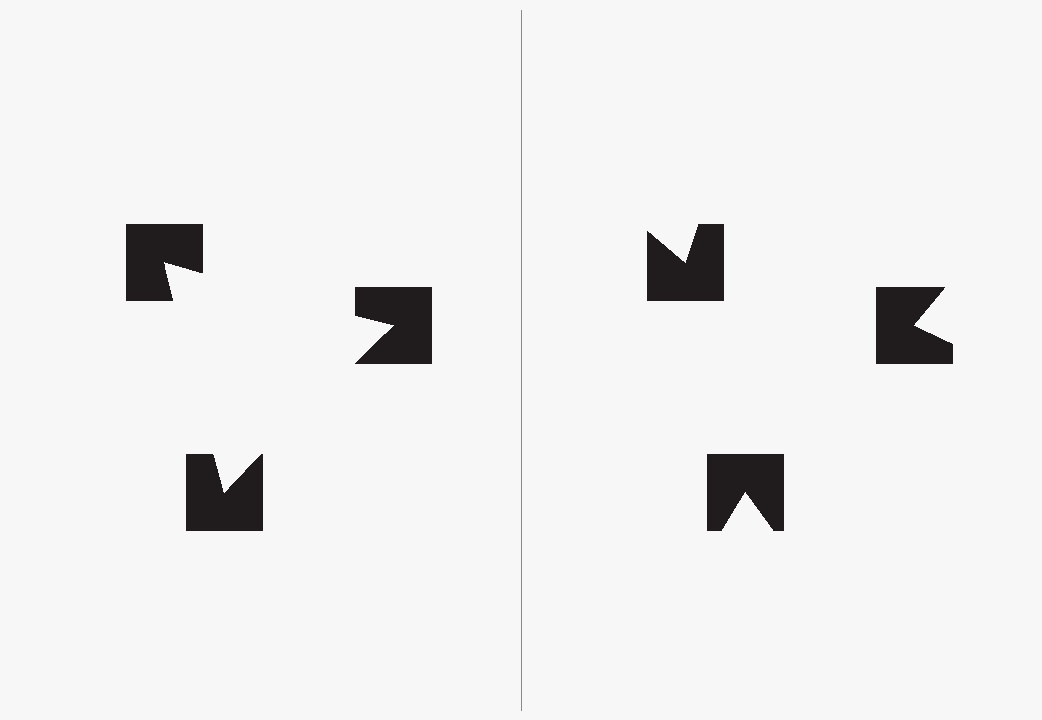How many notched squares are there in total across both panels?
6 — 3 on each side.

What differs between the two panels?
The notched squares are positioned identically on both sides; only the wedge orientations differ. On the left they align to a triangle; on the right they are misaligned.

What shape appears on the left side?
An illusory triangle.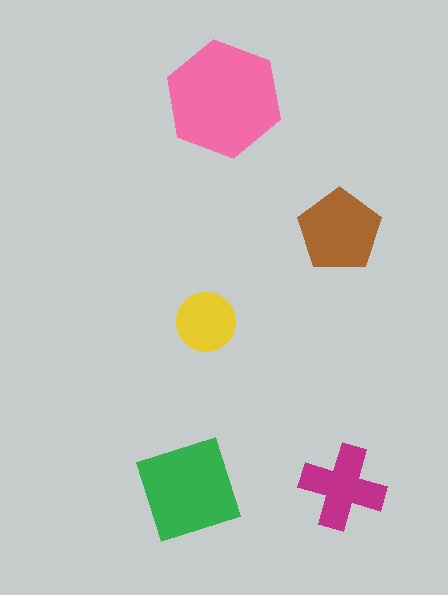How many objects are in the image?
There are 5 objects in the image.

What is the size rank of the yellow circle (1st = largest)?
5th.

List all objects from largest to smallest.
The pink hexagon, the green square, the brown pentagon, the magenta cross, the yellow circle.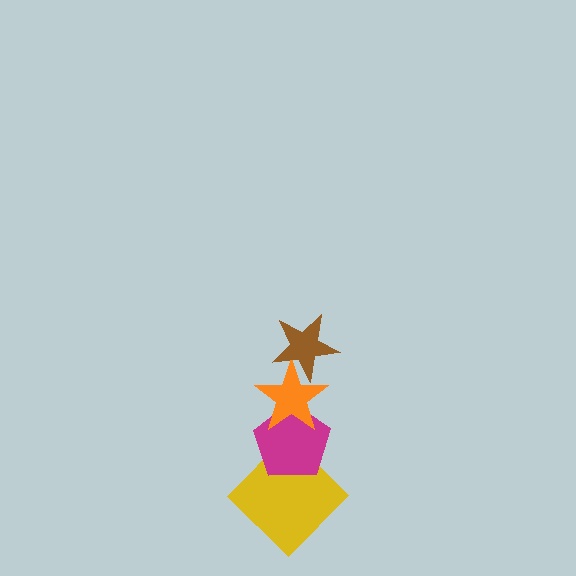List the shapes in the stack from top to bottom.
From top to bottom: the brown star, the orange star, the magenta pentagon, the yellow diamond.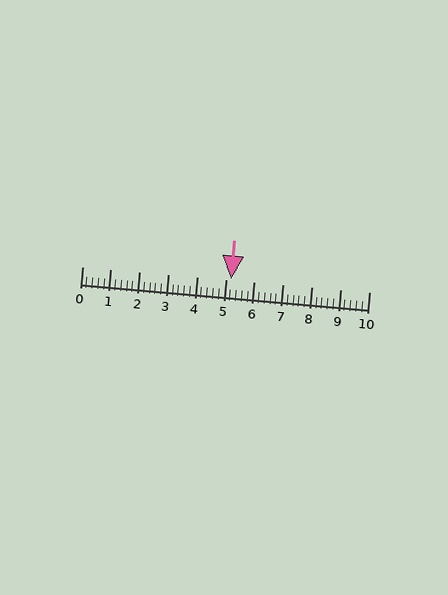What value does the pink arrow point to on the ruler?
The pink arrow points to approximately 5.2.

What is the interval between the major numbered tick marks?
The major tick marks are spaced 1 units apart.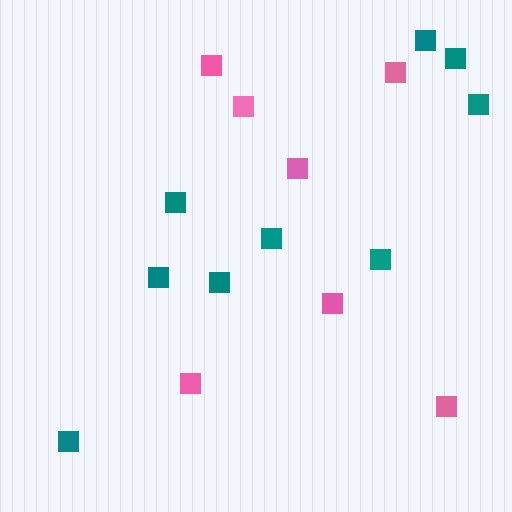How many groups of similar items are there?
There are 2 groups: one group of pink squares (7) and one group of teal squares (9).